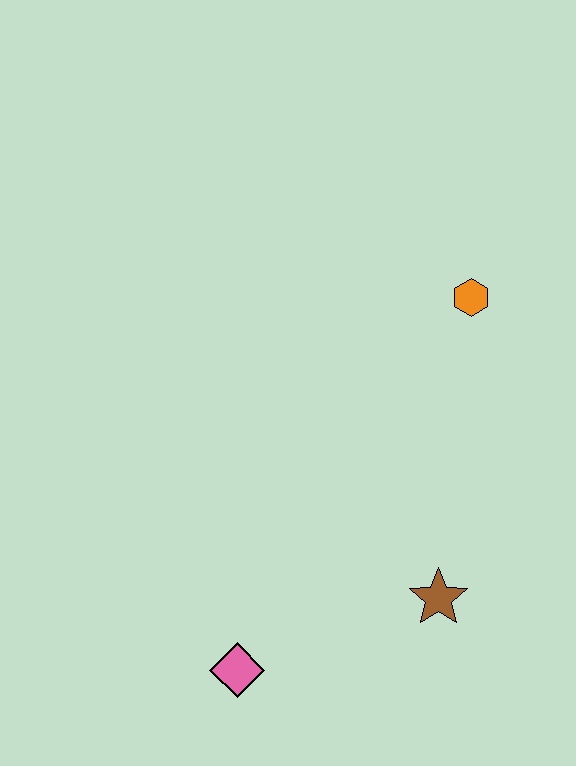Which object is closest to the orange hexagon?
The brown star is closest to the orange hexagon.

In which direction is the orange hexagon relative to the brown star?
The orange hexagon is above the brown star.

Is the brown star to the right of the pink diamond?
Yes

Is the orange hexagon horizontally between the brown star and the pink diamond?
No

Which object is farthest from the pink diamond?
The orange hexagon is farthest from the pink diamond.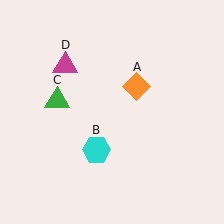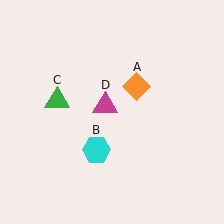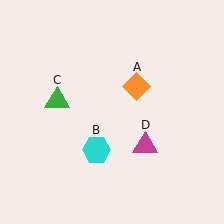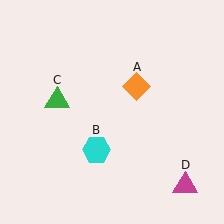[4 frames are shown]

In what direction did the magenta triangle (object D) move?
The magenta triangle (object D) moved down and to the right.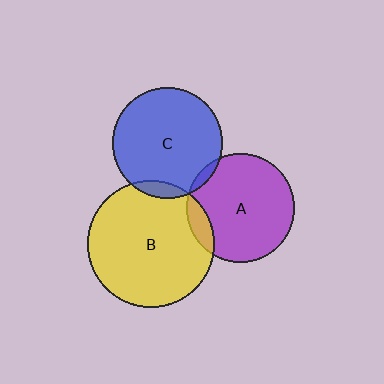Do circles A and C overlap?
Yes.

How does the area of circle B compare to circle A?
Approximately 1.4 times.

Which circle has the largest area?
Circle B (yellow).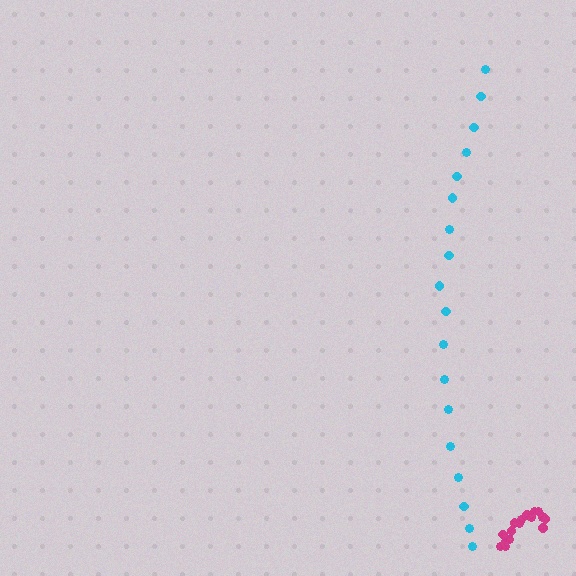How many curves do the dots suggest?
There are 2 distinct paths.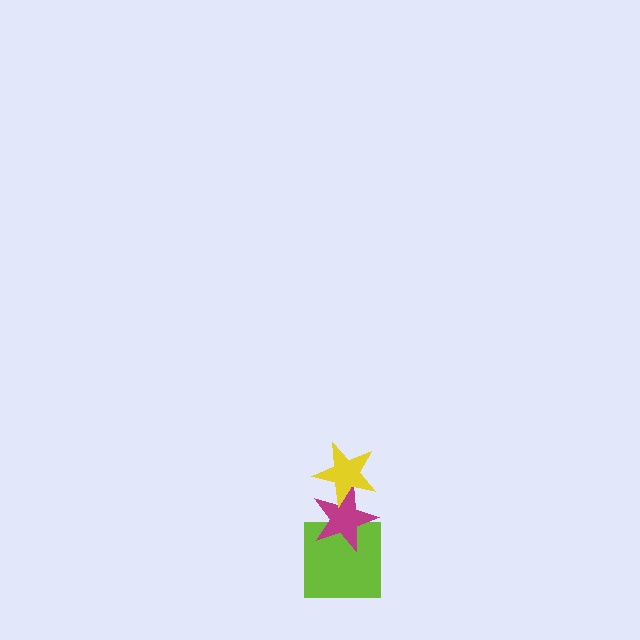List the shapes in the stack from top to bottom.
From top to bottom: the yellow star, the magenta star, the lime square.